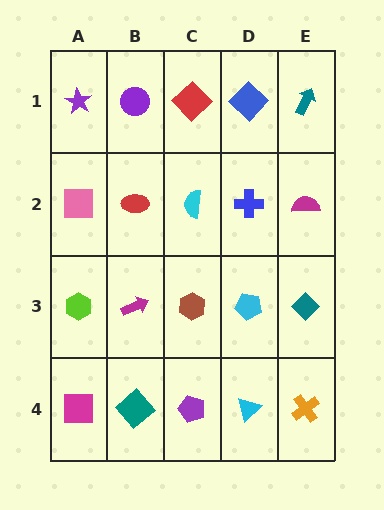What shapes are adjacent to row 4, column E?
A teal diamond (row 3, column E), a cyan triangle (row 4, column D).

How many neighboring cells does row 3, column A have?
3.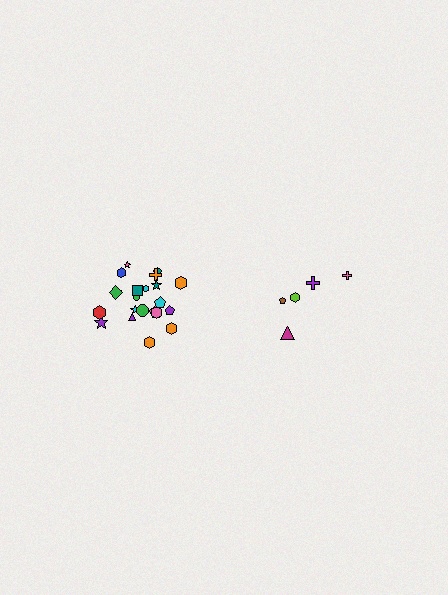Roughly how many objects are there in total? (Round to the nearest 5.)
Roughly 25 objects in total.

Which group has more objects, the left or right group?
The left group.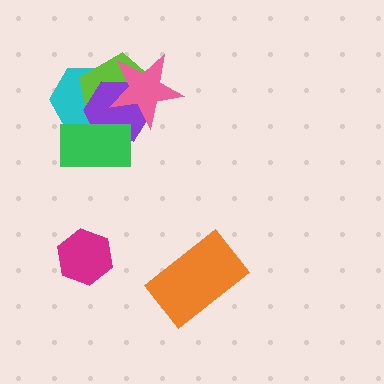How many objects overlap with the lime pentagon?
4 objects overlap with the lime pentagon.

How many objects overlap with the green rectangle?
3 objects overlap with the green rectangle.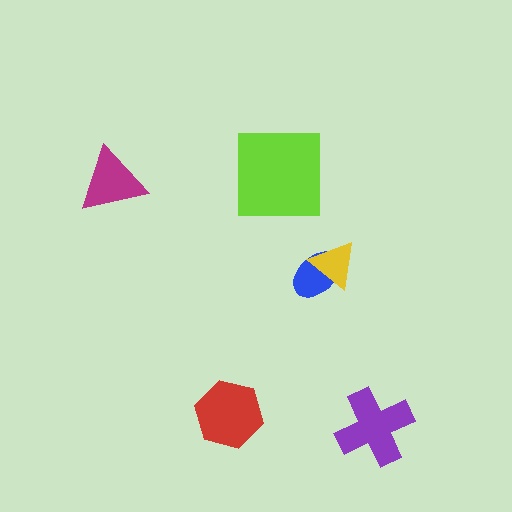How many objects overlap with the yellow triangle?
1 object overlaps with the yellow triangle.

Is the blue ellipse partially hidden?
Yes, it is partially covered by another shape.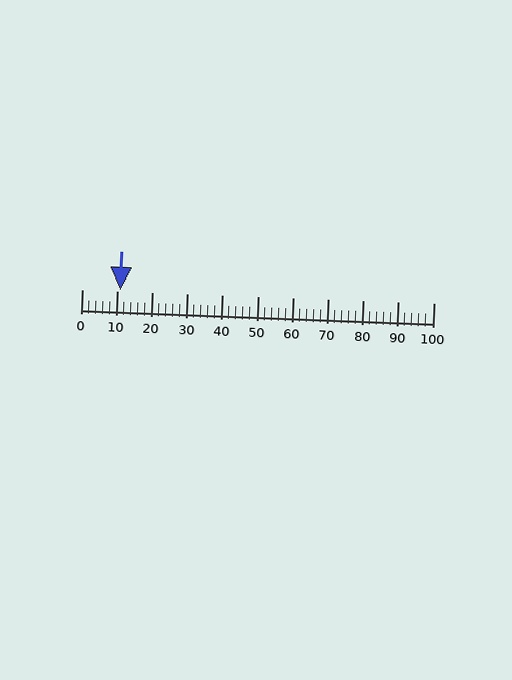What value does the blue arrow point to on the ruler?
The blue arrow points to approximately 11.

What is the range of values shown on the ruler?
The ruler shows values from 0 to 100.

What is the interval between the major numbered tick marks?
The major tick marks are spaced 10 units apart.